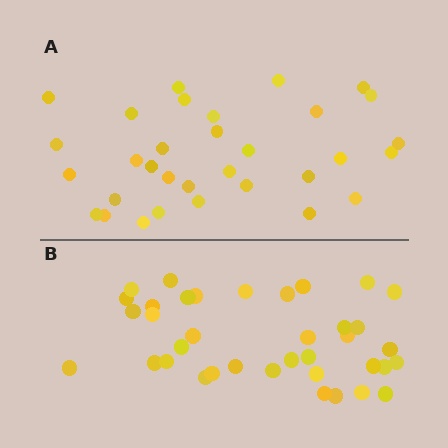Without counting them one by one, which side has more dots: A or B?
Region B (the bottom region) has more dots.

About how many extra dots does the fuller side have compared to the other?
Region B has about 5 more dots than region A.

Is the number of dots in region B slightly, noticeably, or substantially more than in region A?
Region B has only slightly more — the two regions are fairly close. The ratio is roughly 1.2 to 1.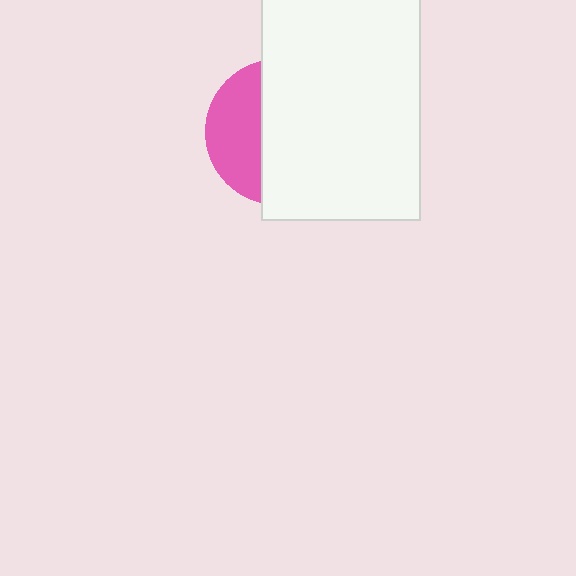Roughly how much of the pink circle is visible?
A small part of it is visible (roughly 36%).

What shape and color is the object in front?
The object in front is a white rectangle.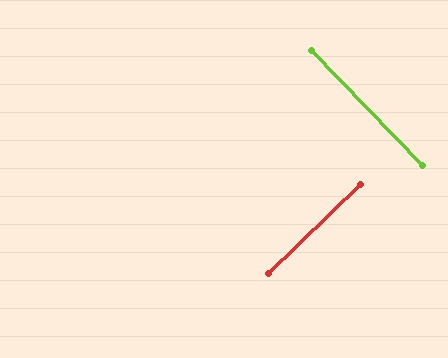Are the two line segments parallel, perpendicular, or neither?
Perpendicular — they meet at approximately 90°.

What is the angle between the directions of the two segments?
Approximately 90 degrees.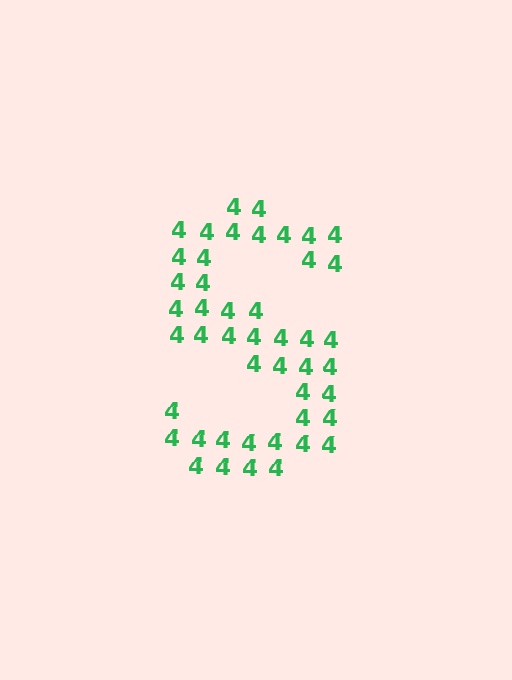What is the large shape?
The large shape is the letter S.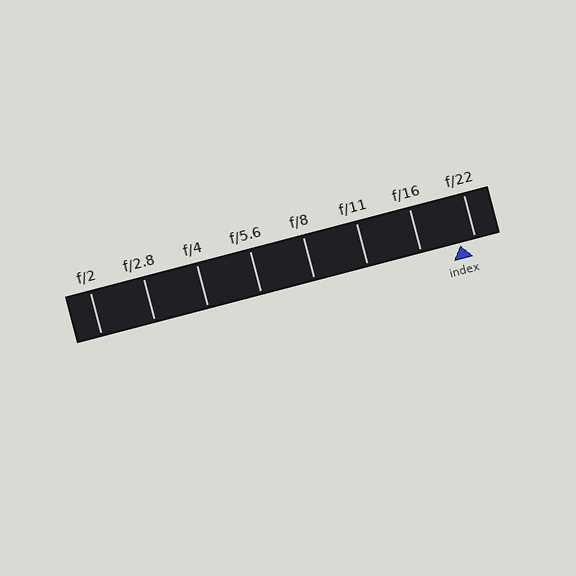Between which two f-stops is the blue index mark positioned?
The index mark is between f/16 and f/22.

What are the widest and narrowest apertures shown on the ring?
The widest aperture shown is f/2 and the narrowest is f/22.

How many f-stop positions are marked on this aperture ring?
There are 8 f-stop positions marked.